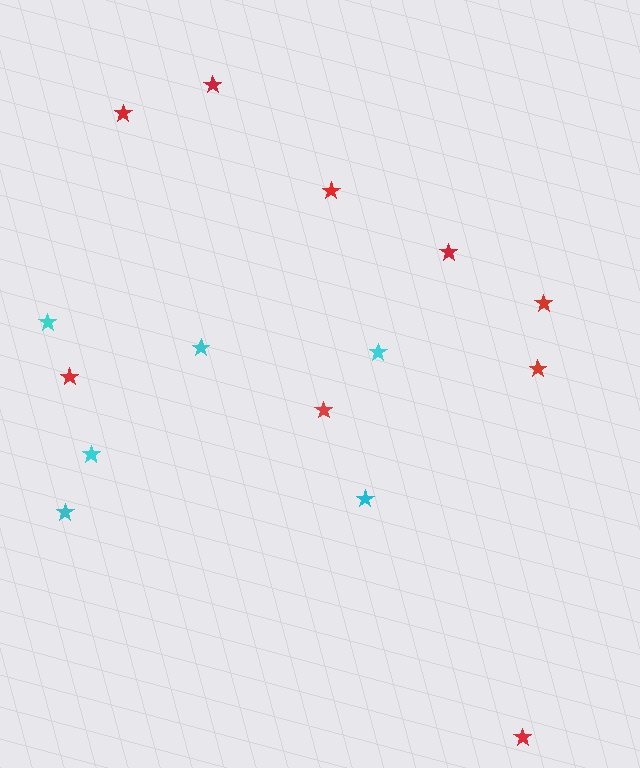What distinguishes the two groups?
There are 2 groups: one group of red stars (9) and one group of cyan stars (6).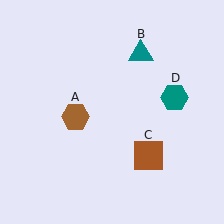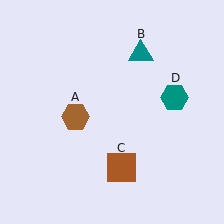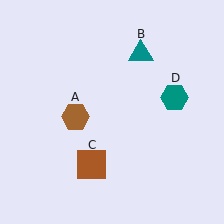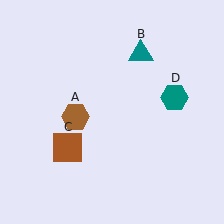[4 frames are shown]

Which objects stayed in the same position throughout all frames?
Brown hexagon (object A) and teal triangle (object B) and teal hexagon (object D) remained stationary.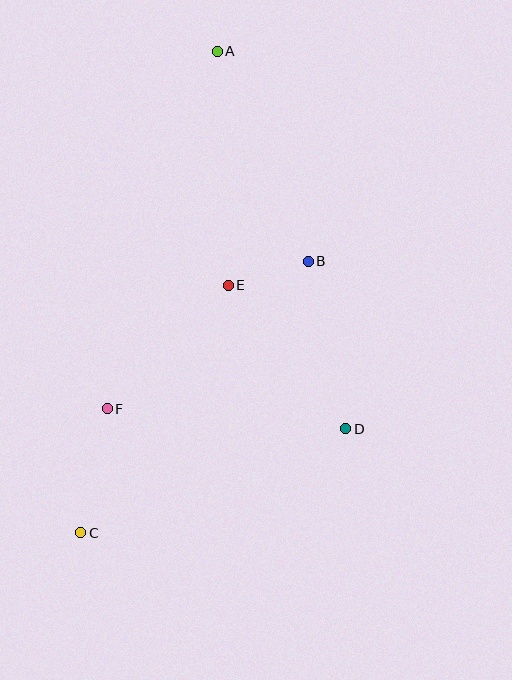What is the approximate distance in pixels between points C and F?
The distance between C and F is approximately 127 pixels.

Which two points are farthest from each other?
Points A and C are farthest from each other.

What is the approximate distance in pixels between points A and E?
The distance between A and E is approximately 234 pixels.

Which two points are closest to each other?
Points B and E are closest to each other.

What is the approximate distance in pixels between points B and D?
The distance between B and D is approximately 172 pixels.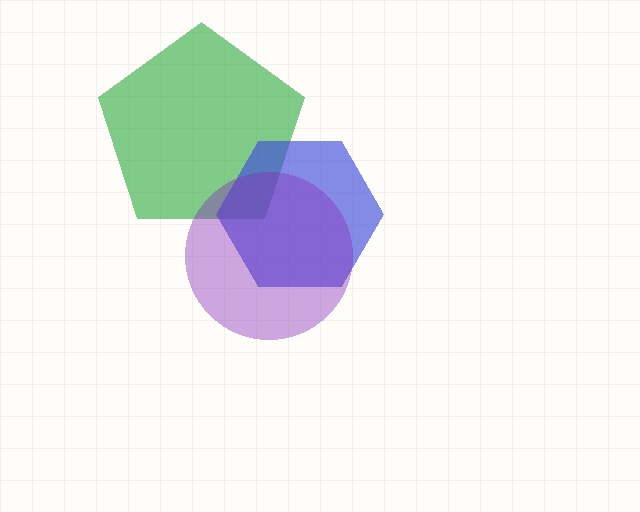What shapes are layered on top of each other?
The layered shapes are: a green pentagon, a blue hexagon, a purple circle.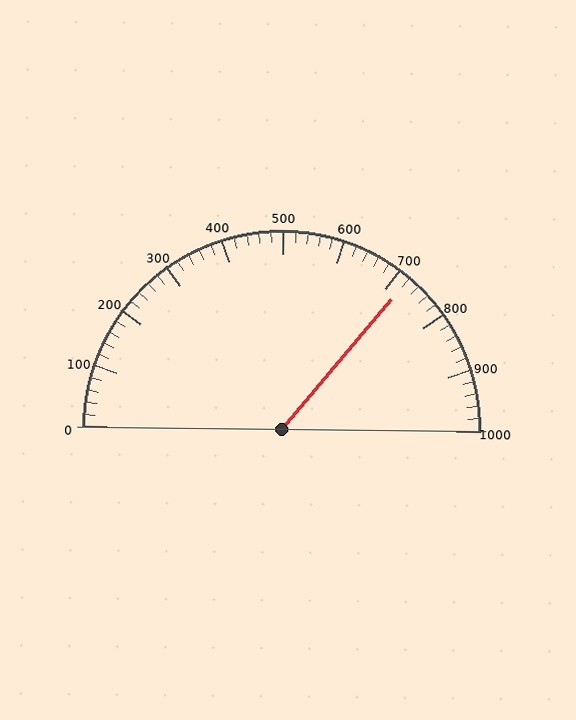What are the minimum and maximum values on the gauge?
The gauge ranges from 0 to 1000.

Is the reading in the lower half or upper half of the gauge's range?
The reading is in the upper half of the range (0 to 1000).